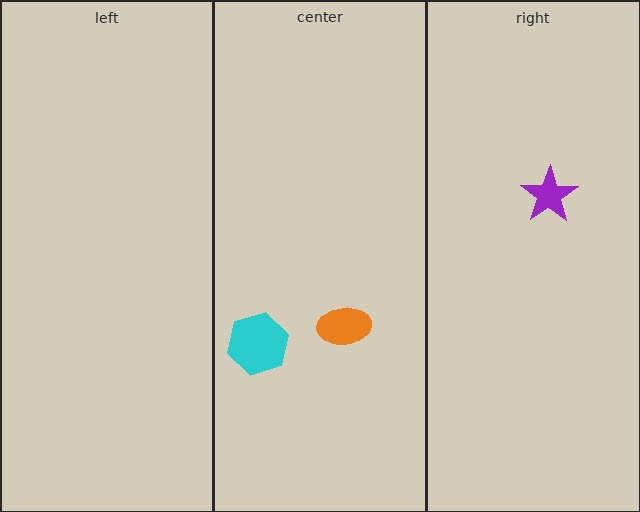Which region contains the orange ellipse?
The center region.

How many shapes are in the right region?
1.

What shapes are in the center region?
The cyan hexagon, the orange ellipse.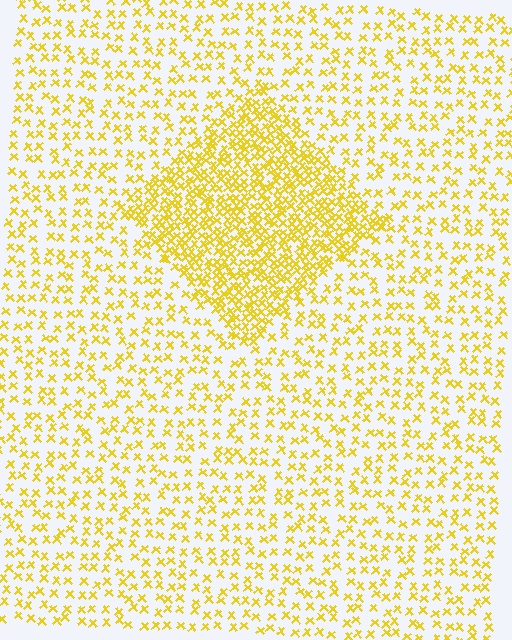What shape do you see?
I see a diamond.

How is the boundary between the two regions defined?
The boundary is defined by a change in element density (approximately 2.5x ratio). All elements are the same color, size, and shape.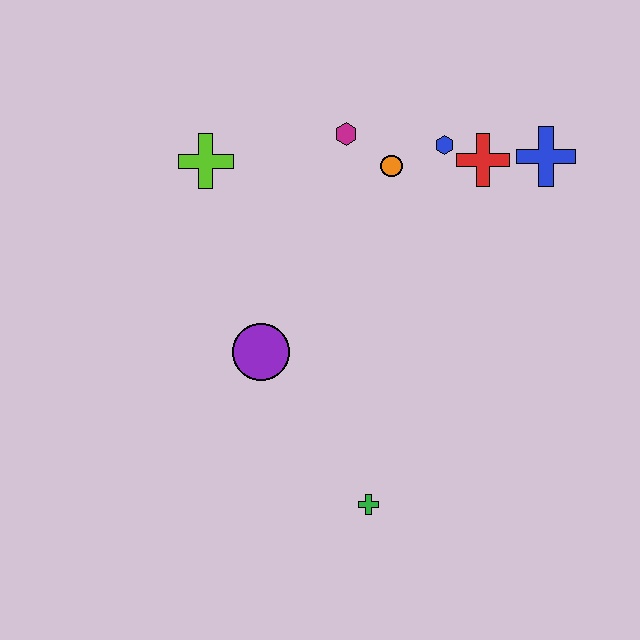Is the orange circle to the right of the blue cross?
No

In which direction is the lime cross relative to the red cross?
The lime cross is to the left of the red cross.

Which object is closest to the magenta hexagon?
The orange circle is closest to the magenta hexagon.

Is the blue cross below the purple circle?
No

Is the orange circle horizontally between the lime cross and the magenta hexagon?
No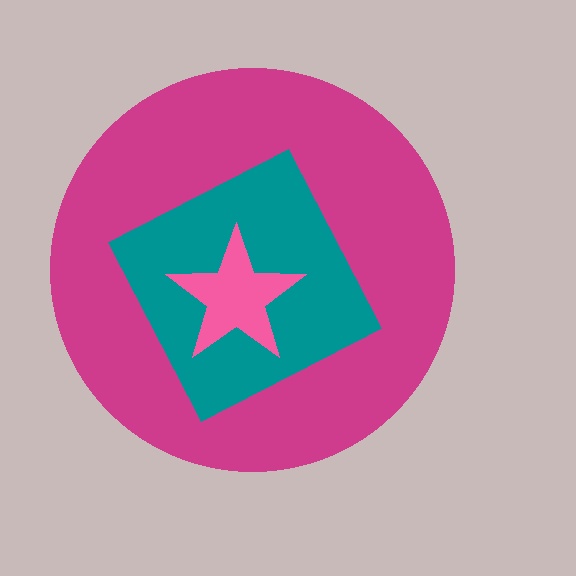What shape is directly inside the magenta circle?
The teal square.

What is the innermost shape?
The pink star.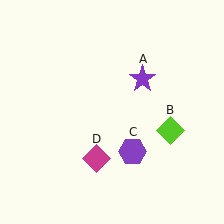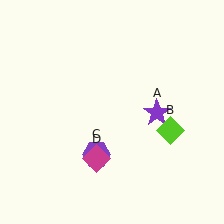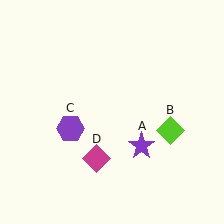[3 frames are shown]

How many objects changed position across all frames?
2 objects changed position: purple star (object A), purple hexagon (object C).